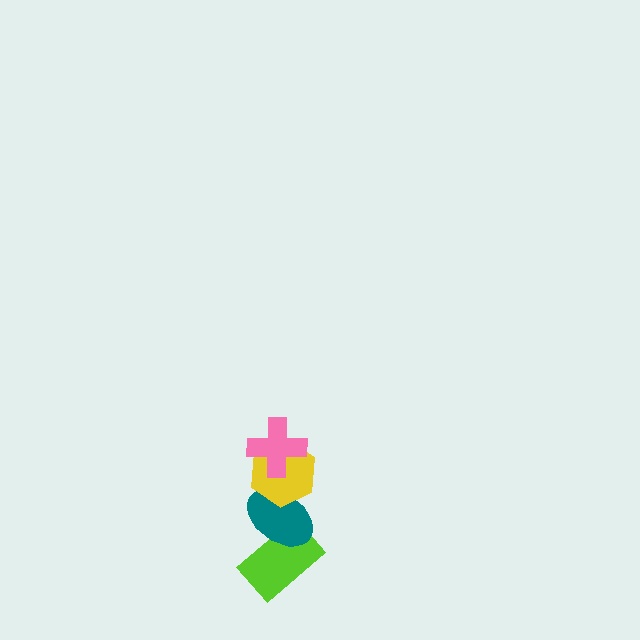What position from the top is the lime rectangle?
The lime rectangle is 4th from the top.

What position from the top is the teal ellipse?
The teal ellipse is 3rd from the top.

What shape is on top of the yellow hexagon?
The pink cross is on top of the yellow hexagon.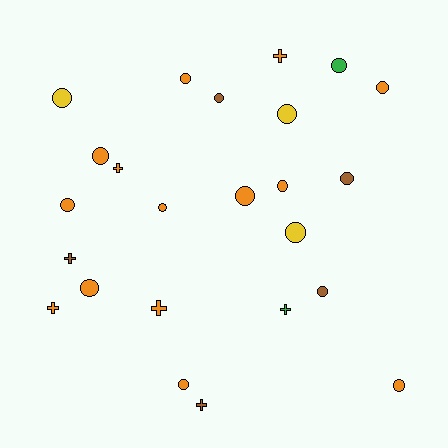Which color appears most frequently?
Orange, with 14 objects.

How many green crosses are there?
There is 1 green cross.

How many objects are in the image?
There are 24 objects.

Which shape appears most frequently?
Circle, with 17 objects.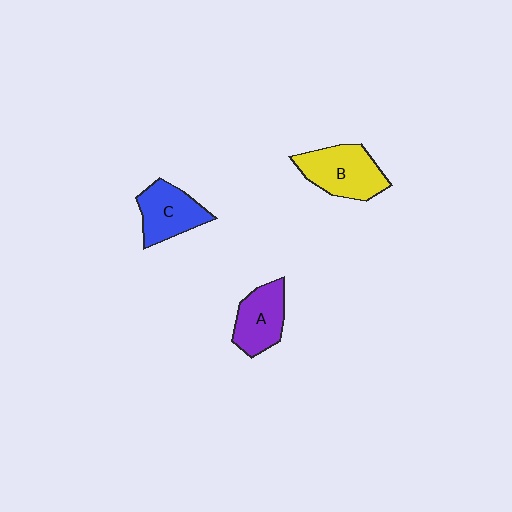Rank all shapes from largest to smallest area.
From largest to smallest: B (yellow), C (blue), A (purple).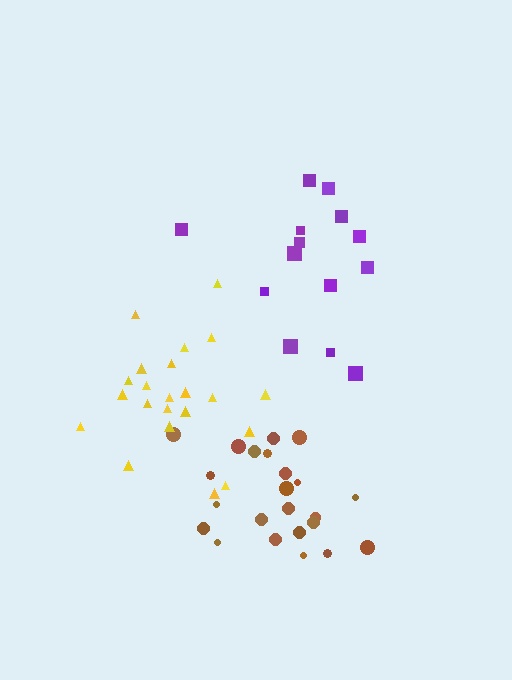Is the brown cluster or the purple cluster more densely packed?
Brown.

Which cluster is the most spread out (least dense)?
Purple.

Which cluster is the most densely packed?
Brown.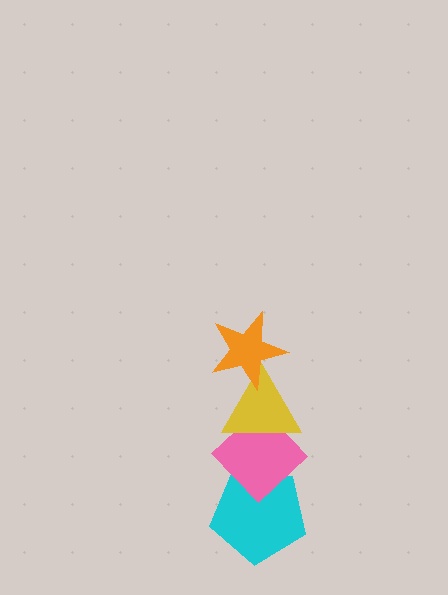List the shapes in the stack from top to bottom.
From top to bottom: the orange star, the yellow triangle, the pink diamond, the cyan pentagon.